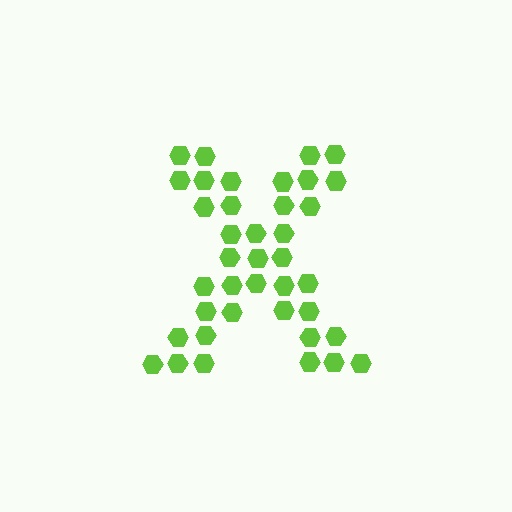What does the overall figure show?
The overall figure shows the letter X.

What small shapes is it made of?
It is made of small hexagons.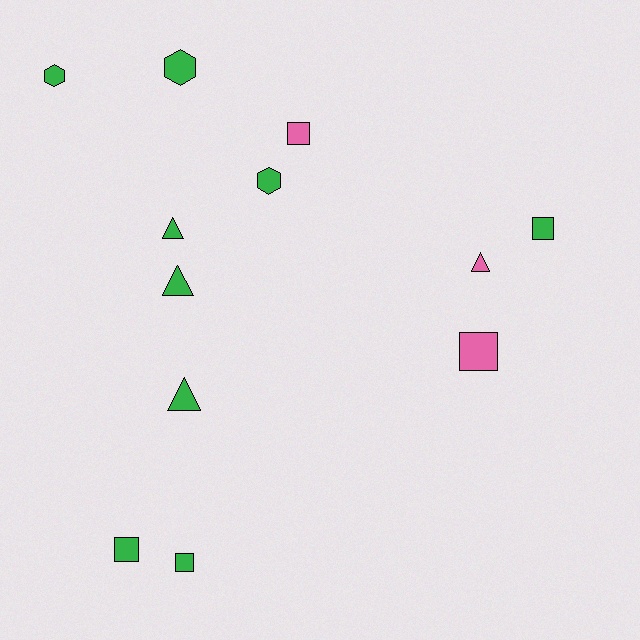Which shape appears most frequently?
Square, with 5 objects.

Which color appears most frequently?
Green, with 9 objects.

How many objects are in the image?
There are 12 objects.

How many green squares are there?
There are 3 green squares.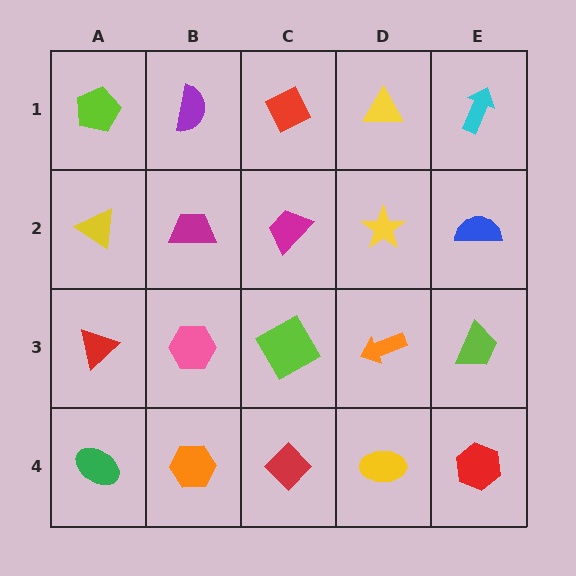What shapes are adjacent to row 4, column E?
A lime trapezoid (row 3, column E), a yellow ellipse (row 4, column D).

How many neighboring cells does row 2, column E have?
3.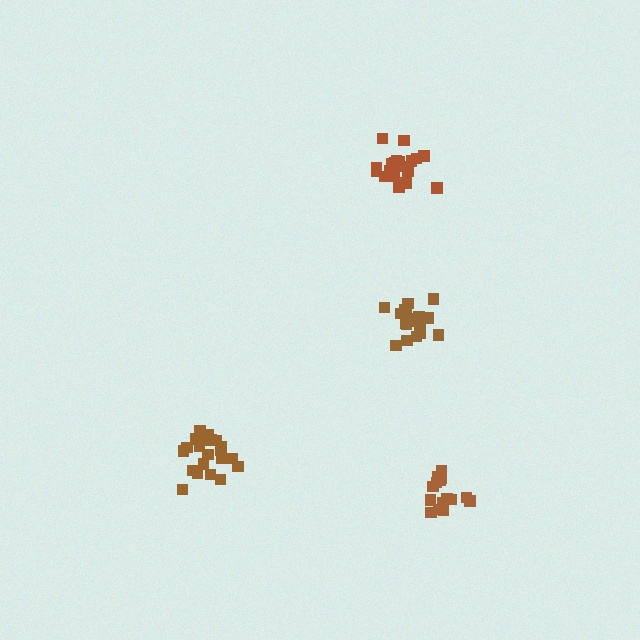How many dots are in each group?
Group 1: 15 dots, Group 2: 21 dots, Group 3: 21 dots, Group 4: 21 dots (78 total).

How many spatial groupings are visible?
There are 4 spatial groupings.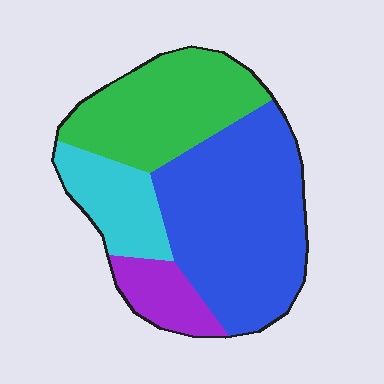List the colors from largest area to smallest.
From largest to smallest: blue, green, cyan, purple.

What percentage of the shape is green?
Green takes up about one quarter (1/4) of the shape.